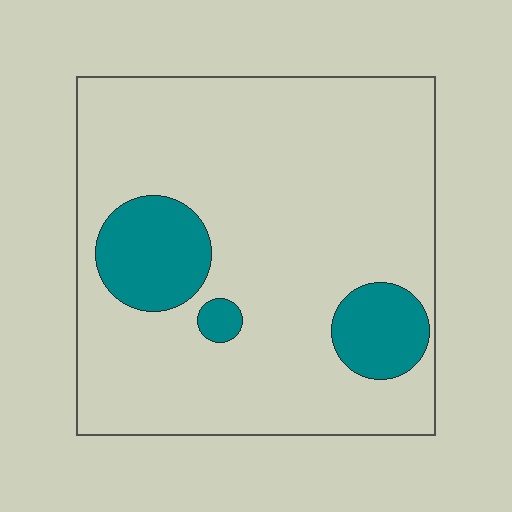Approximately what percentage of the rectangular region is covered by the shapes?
Approximately 15%.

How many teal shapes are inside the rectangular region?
3.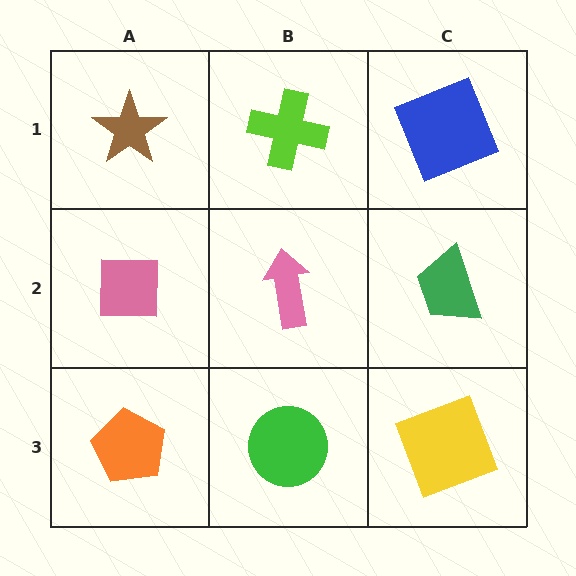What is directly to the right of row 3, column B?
A yellow square.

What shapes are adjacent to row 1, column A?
A pink square (row 2, column A), a lime cross (row 1, column B).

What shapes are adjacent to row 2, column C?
A blue square (row 1, column C), a yellow square (row 3, column C), a pink arrow (row 2, column B).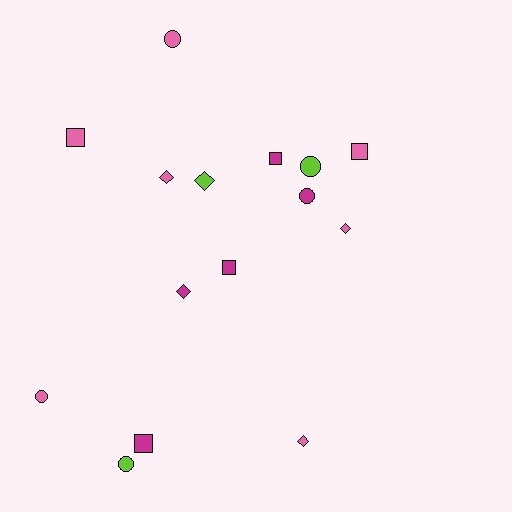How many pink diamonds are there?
There are 3 pink diamonds.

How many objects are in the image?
There are 15 objects.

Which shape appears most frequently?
Circle, with 5 objects.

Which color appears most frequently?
Pink, with 7 objects.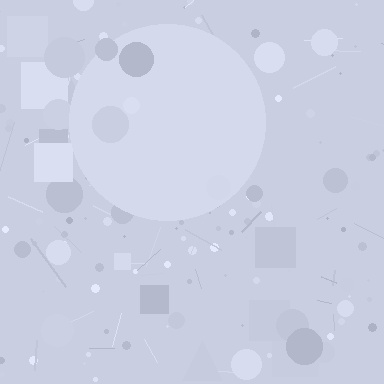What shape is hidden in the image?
A circle is hidden in the image.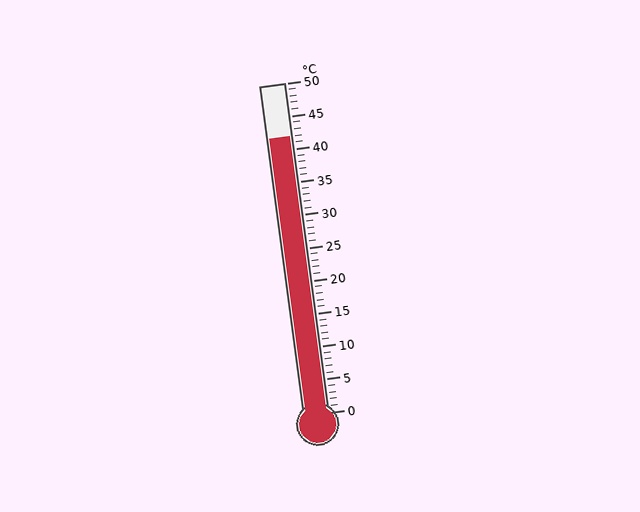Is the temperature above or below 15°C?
The temperature is above 15°C.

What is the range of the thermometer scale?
The thermometer scale ranges from 0°C to 50°C.